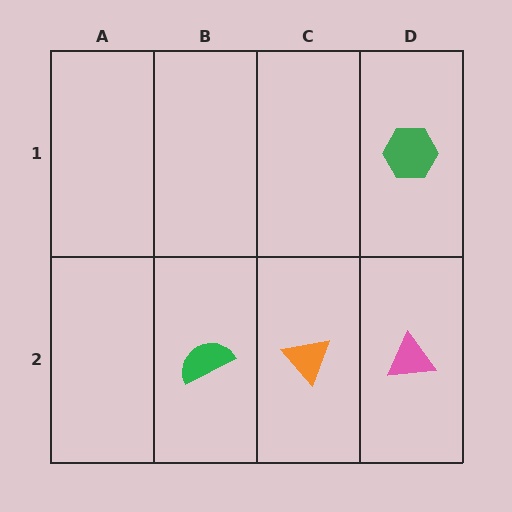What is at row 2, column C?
An orange triangle.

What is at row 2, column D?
A pink triangle.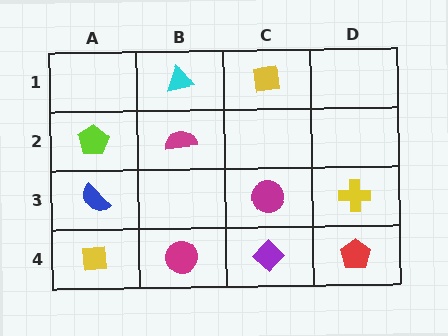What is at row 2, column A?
A lime pentagon.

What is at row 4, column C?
A purple diamond.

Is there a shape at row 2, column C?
No, that cell is empty.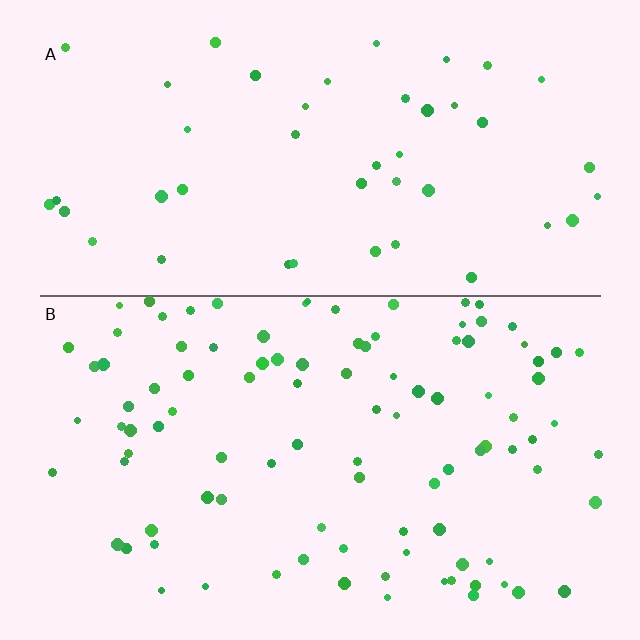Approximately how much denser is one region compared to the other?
Approximately 2.2× — region B over region A.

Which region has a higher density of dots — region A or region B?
B (the bottom).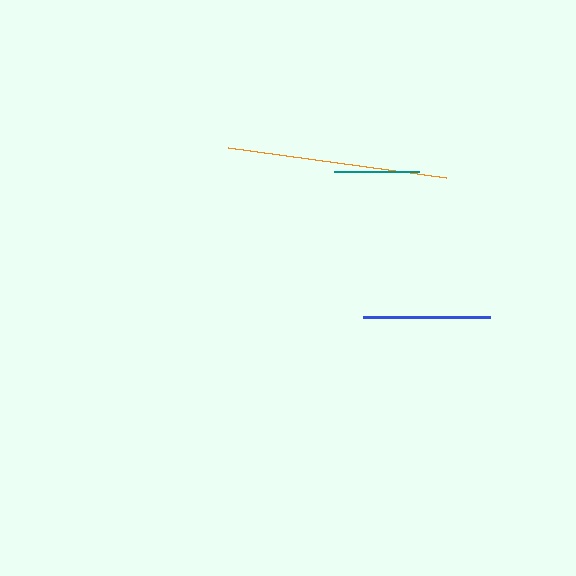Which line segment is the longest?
The orange line is the longest at approximately 220 pixels.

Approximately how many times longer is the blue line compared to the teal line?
The blue line is approximately 1.5 times the length of the teal line.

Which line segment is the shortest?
The teal line is the shortest at approximately 85 pixels.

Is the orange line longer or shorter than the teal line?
The orange line is longer than the teal line.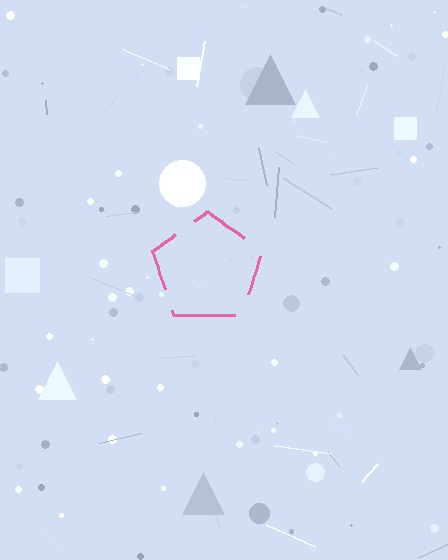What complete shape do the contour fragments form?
The contour fragments form a pentagon.